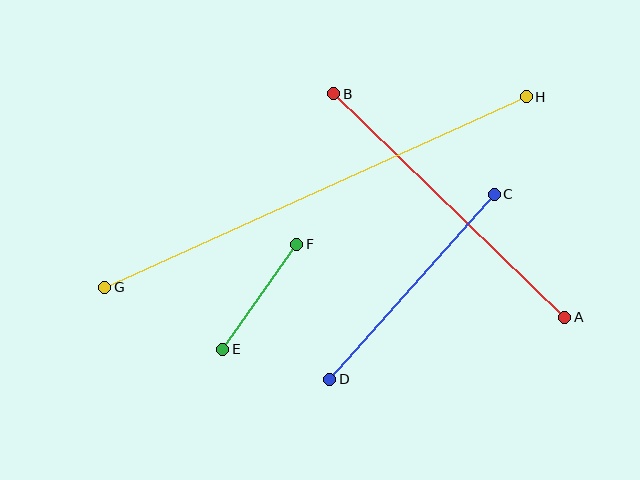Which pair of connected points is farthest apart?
Points G and H are farthest apart.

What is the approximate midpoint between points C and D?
The midpoint is at approximately (412, 287) pixels.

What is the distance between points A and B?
The distance is approximately 322 pixels.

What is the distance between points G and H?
The distance is approximately 462 pixels.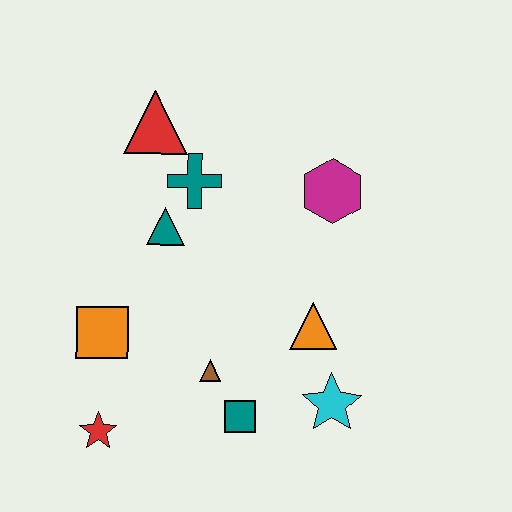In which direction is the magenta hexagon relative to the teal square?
The magenta hexagon is above the teal square.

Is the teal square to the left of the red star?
No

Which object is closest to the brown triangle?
The teal square is closest to the brown triangle.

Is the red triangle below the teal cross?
No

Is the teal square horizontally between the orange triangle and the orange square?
Yes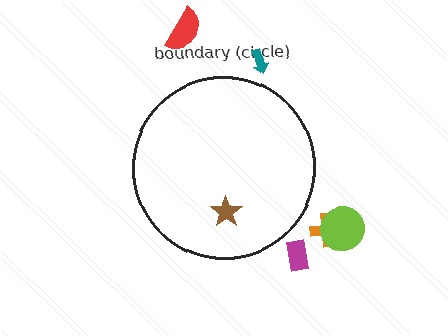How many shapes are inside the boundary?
1 inside, 5 outside.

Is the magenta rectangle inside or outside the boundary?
Outside.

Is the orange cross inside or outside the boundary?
Outside.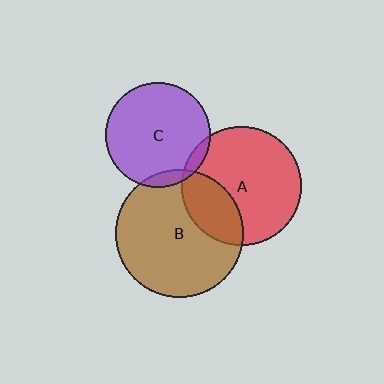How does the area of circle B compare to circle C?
Approximately 1.5 times.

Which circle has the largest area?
Circle B (brown).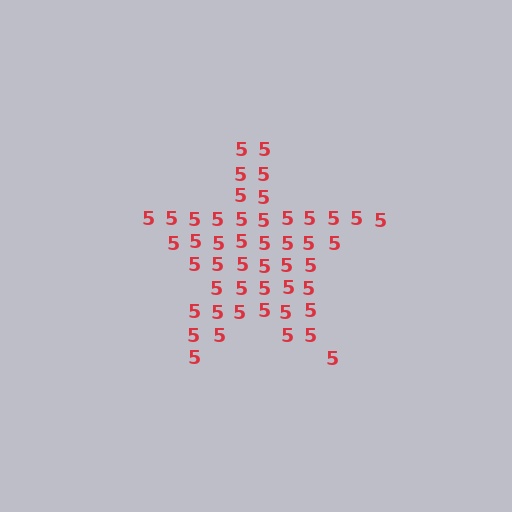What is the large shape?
The large shape is a star.